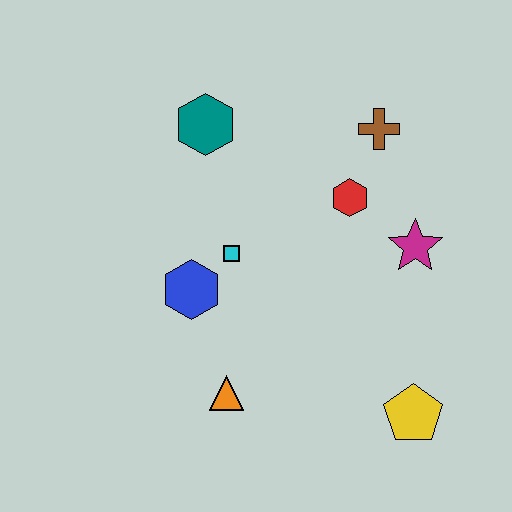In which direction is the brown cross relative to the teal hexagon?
The brown cross is to the right of the teal hexagon.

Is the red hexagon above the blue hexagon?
Yes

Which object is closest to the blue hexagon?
The cyan square is closest to the blue hexagon.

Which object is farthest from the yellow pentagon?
The teal hexagon is farthest from the yellow pentagon.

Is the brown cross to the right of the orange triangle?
Yes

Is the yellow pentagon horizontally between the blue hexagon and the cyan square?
No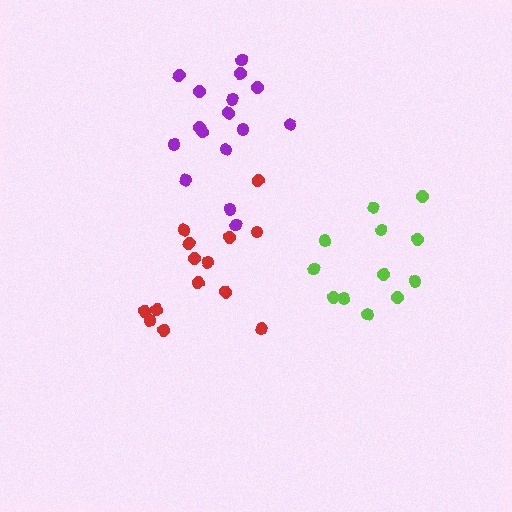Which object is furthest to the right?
The lime cluster is rightmost.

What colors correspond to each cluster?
The clusters are colored: red, purple, lime.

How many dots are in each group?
Group 1: 14 dots, Group 2: 16 dots, Group 3: 12 dots (42 total).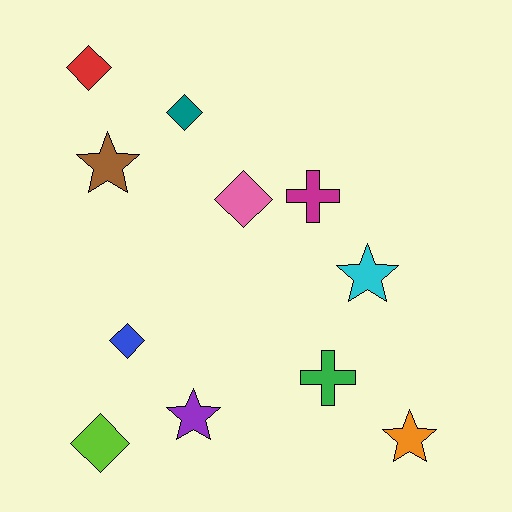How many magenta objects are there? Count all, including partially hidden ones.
There is 1 magenta object.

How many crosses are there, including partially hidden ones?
There are 2 crosses.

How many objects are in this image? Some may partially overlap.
There are 11 objects.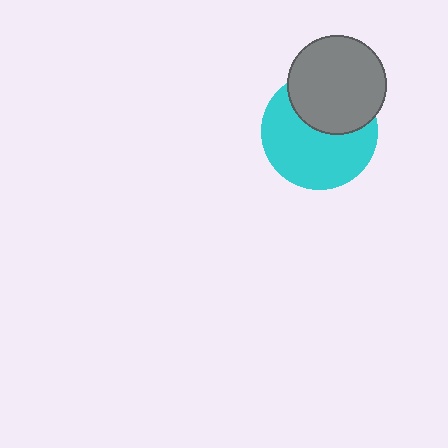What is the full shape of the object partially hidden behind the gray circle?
The partially hidden object is a cyan circle.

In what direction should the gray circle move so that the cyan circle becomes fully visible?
The gray circle should move up. That is the shortest direction to clear the overlap and leave the cyan circle fully visible.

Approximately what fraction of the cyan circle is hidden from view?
Roughly 37% of the cyan circle is hidden behind the gray circle.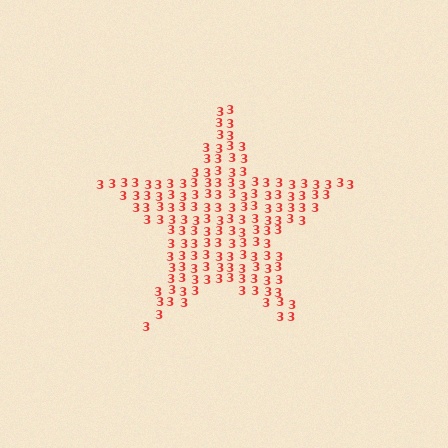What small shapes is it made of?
It is made of small digit 3's.